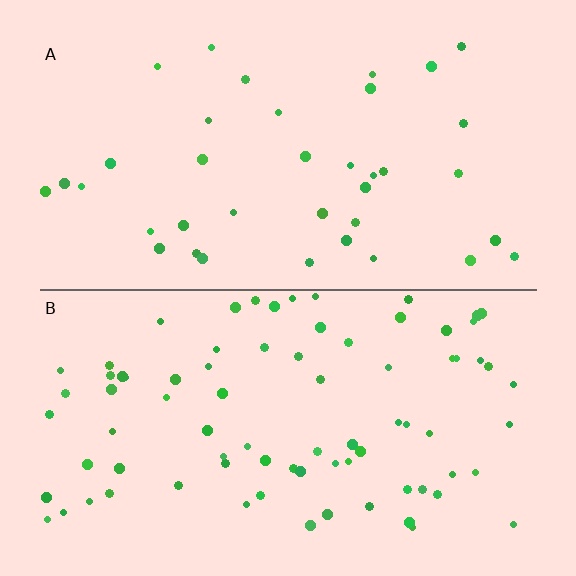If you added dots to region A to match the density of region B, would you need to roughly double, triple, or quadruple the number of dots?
Approximately double.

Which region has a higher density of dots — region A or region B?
B (the bottom).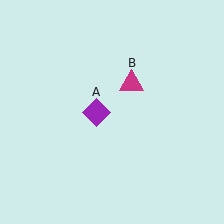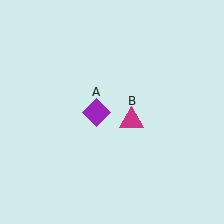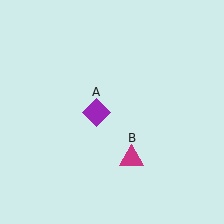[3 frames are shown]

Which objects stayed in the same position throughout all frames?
Purple diamond (object A) remained stationary.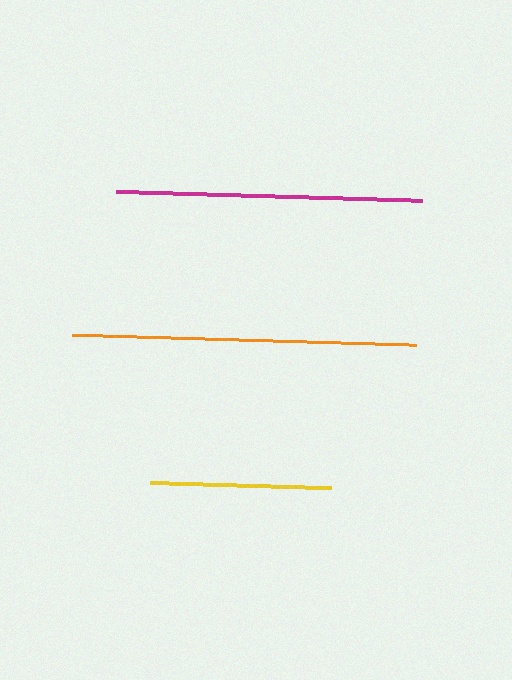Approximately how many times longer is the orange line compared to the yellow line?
The orange line is approximately 1.9 times the length of the yellow line.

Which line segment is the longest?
The orange line is the longest at approximately 344 pixels.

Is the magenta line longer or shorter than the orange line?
The orange line is longer than the magenta line.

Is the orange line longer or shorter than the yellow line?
The orange line is longer than the yellow line.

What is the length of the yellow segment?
The yellow segment is approximately 181 pixels long.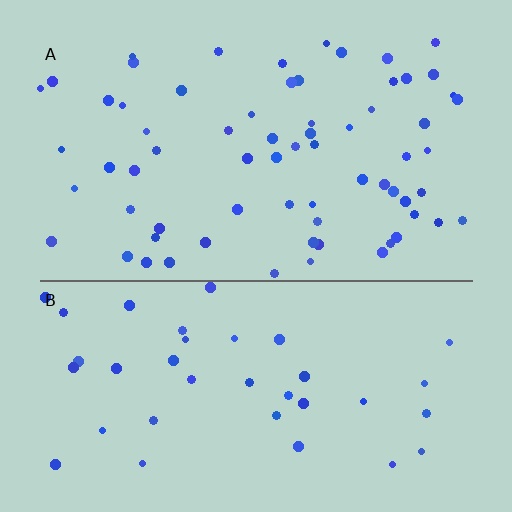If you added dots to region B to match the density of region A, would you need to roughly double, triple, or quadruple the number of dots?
Approximately double.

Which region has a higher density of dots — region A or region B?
A (the top).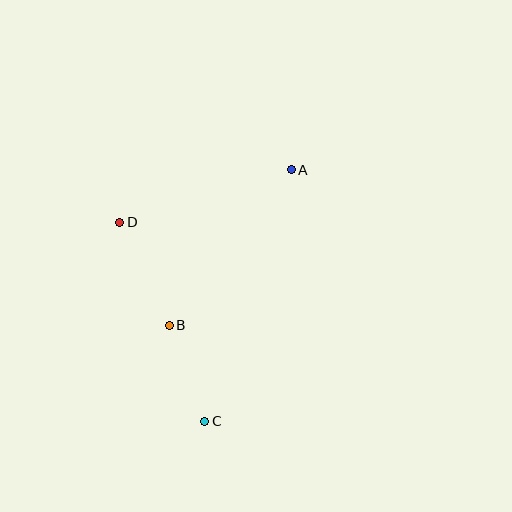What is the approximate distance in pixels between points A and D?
The distance between A and D is approximately 179 pixels.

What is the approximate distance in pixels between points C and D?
The distance between C and D is approximately 217 pixels.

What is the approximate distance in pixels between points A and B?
The distance between A and B is approximately 198 pixels.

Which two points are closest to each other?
Points B and C are closest to each other.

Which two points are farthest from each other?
Points A and C are farthest from each other.